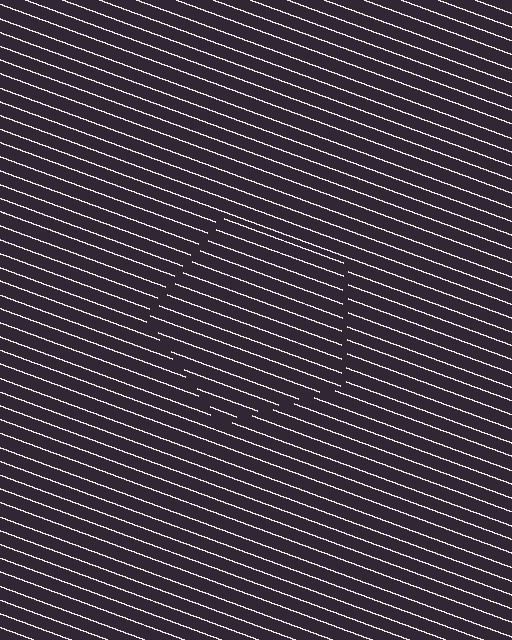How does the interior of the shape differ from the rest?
The interior of the shape contains the same grating, shifted by half a period — the contour is defined by the phase discontinuity where line-ends from the inner and outer gratings abut.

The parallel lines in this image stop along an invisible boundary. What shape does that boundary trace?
An illusory pentagon. The interior of the shape contains the same grating, shifted by half a period — the contour is defined by the phase discontinuity where line-ends from the inner and outer gratings abut.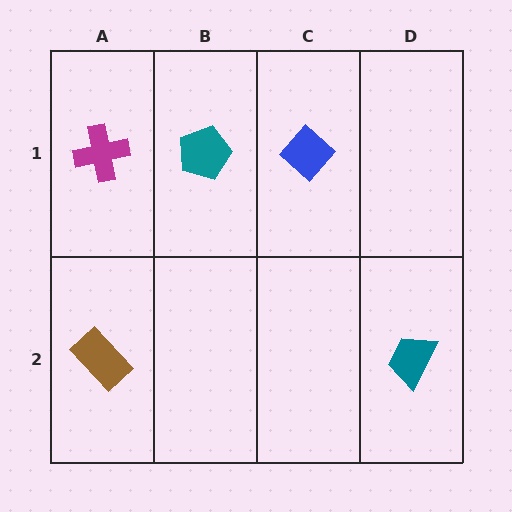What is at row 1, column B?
A teal pentagon.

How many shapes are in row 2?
2 shapes.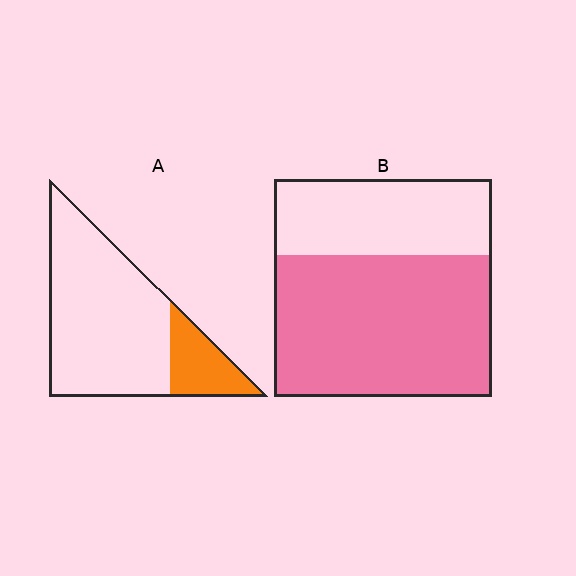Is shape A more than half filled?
No.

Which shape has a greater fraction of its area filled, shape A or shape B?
Shape B.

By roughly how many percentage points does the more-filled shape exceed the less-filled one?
By roughly 45 percentage points (B over A).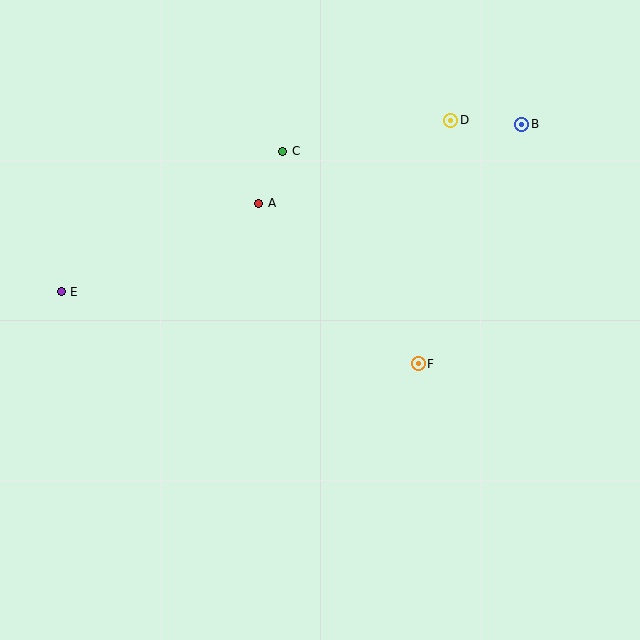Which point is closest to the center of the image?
Point F at (418, 364) is closest to the center.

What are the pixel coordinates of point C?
Point C is at (283, 151).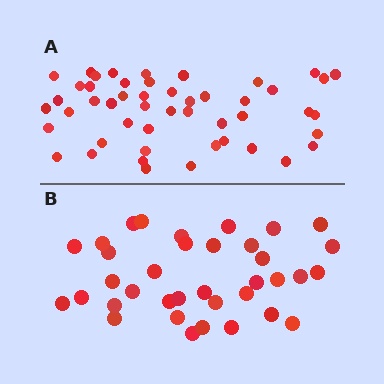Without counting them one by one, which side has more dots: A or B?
Region A (the top region) has more dots.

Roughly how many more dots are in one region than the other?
Region A has approximately 15 more dots than region B.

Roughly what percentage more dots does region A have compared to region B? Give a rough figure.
About 35% more.